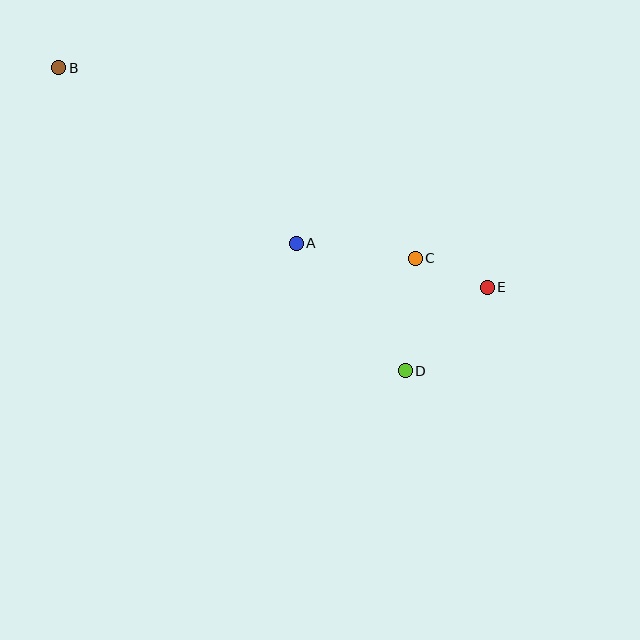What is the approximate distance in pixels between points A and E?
The distance between A and E is approximately 196 pixels.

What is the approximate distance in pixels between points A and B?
The distance between A and B is approximately 295 pixels.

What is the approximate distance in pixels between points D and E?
The distance between D and E is approximately 117 pixels.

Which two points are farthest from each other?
Points B and E are farthest from each other.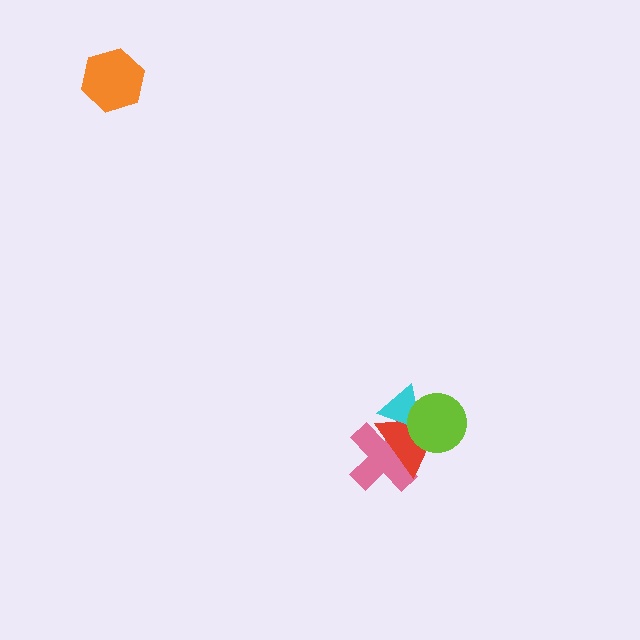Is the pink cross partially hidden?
Yes, it is partially covered by another shape.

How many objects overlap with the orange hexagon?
0 objects overlap with the orange hexagon.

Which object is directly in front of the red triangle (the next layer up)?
The cyan triangle is directly in front of the red triangle.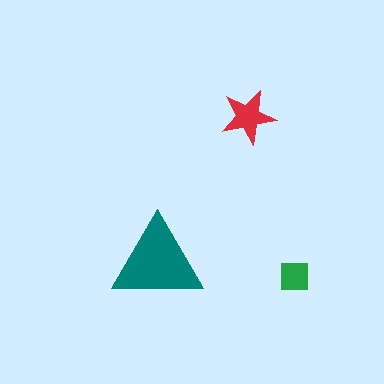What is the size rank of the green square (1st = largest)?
3rd.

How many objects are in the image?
There are 3 objects in the image.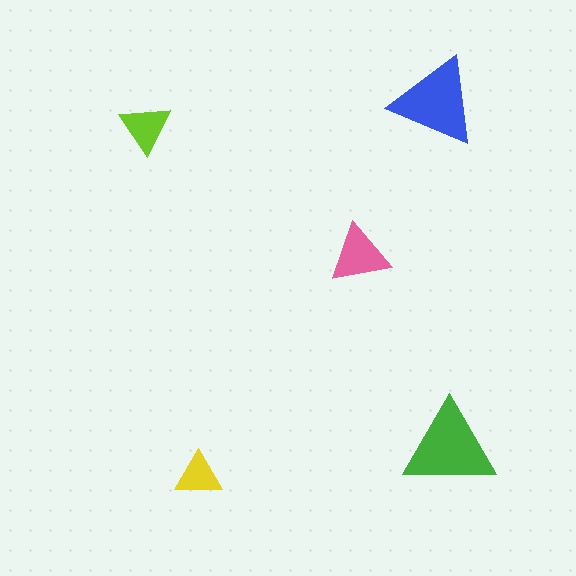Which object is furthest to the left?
The lime triangle is leftmost.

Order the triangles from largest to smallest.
the green one, the blue one, the pink one, the lime one, the yellow one.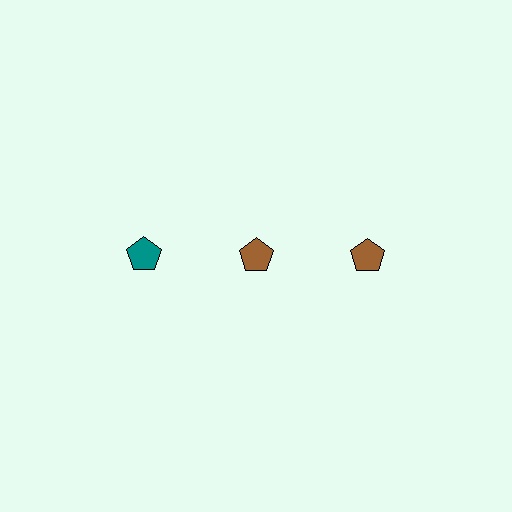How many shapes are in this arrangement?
There are 3 shapes arranged in a grid pattern.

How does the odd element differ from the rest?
It has a different color: teal instead of brown.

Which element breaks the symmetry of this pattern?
The teal pentagon in the top row, leftmost column breaks the symmetry. All other shapes are brown pentagons.